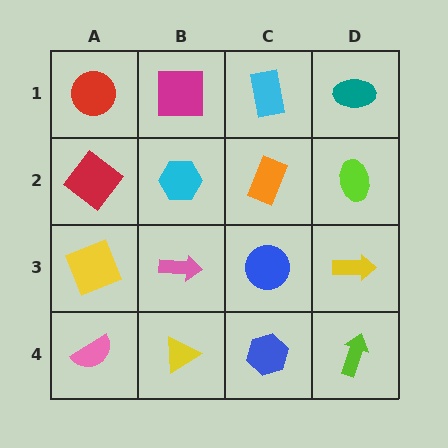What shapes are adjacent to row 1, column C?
An orange rectangle (row 2, column C), a magenta square (row 1, column B), a teal ellipse (row 1, column D).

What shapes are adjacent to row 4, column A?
A yellow square (row 3, column A), a yellow triangle (row 4, column B).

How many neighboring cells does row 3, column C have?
4.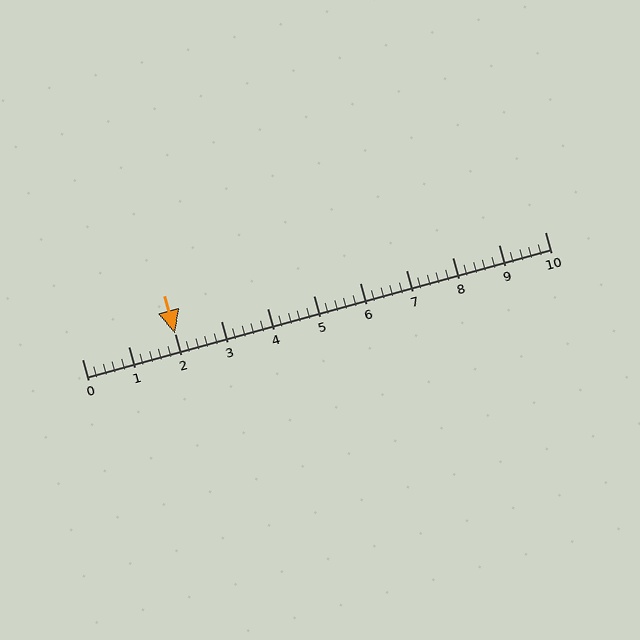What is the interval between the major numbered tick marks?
The major tick marks are spaced 1 units apart.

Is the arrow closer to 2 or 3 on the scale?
The arrow is closer to 2.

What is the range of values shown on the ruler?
The ruler shows values from 0 to 10.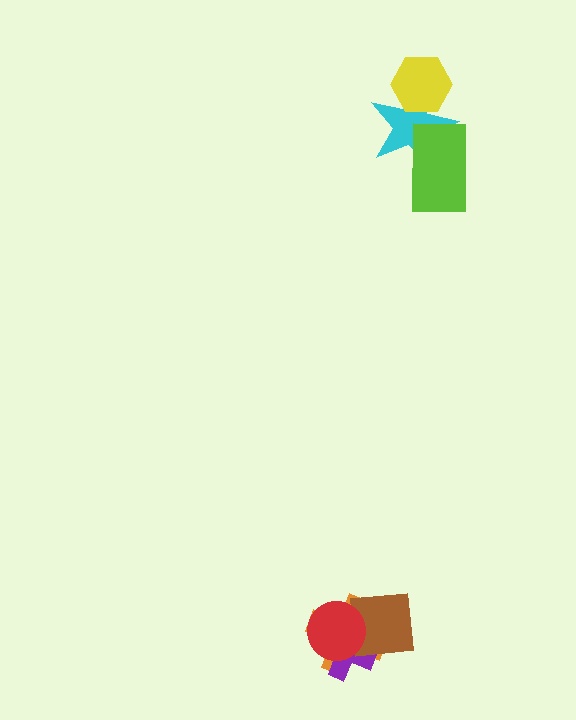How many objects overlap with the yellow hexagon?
1 object overlaps with the yellow hexagon.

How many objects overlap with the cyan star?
2 objects overlap with the cyan star.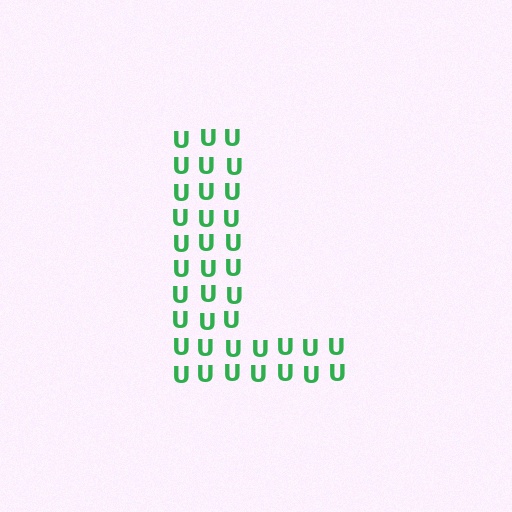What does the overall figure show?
The overall figure shows the letter L.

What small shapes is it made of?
It is made of small letter U's.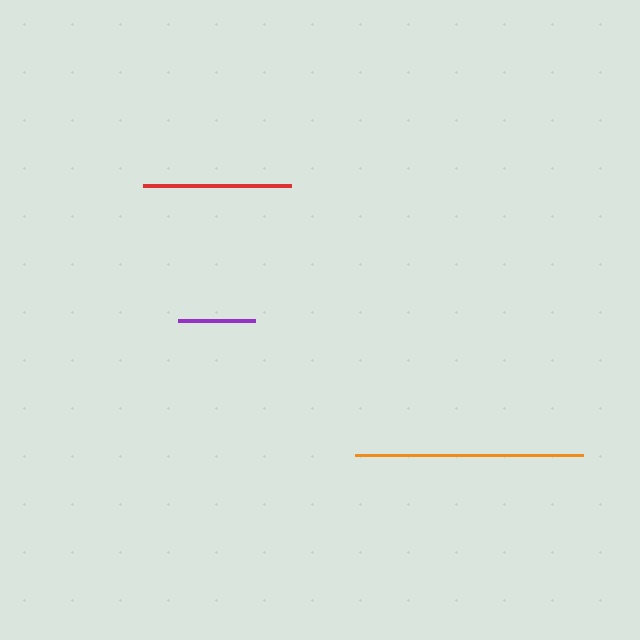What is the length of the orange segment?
The orange segment is approximately 228 pixels long.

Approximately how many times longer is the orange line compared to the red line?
The orange line is approximately 1.5 times the length of the red line.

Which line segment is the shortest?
The purple line is the shortest at approximately 77 pixels.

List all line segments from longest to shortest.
From longest to shortest: orange, red, purple.